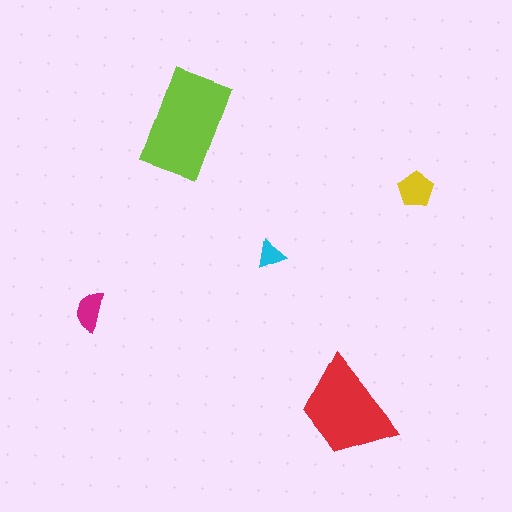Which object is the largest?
The lime rectangle.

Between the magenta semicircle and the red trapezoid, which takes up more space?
The red trapezoid.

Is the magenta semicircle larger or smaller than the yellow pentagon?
Smaller.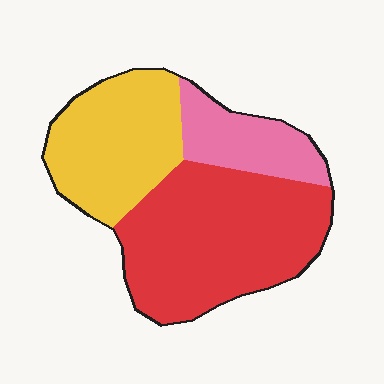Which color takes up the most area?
Red, at roughly 50%.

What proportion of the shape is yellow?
Yellow takes up about one third (1/3) of the shape.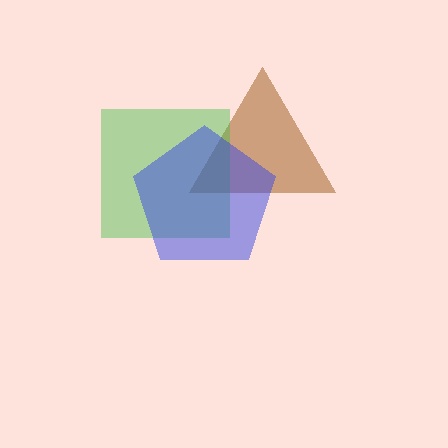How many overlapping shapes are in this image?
There are 3 overlapping shapes in the image.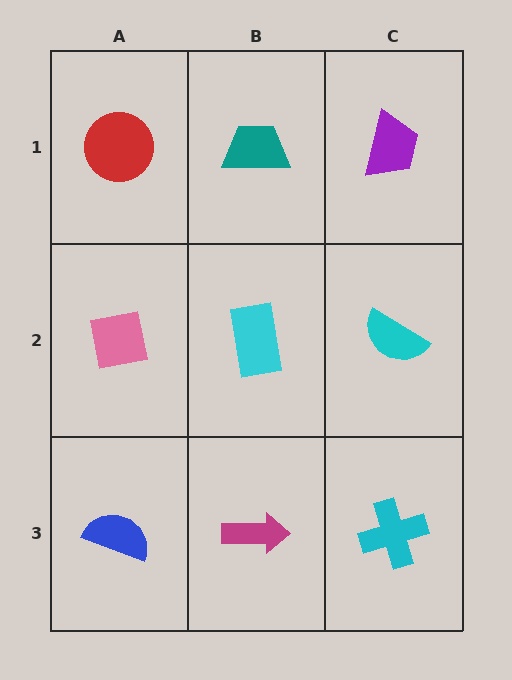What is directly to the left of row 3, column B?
A blue semicircle.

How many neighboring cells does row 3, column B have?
3.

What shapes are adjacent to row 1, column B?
A cyan rectangle (row 2, column B), a red circle (row 1, column A), a purple trapezoid (row 1, column C).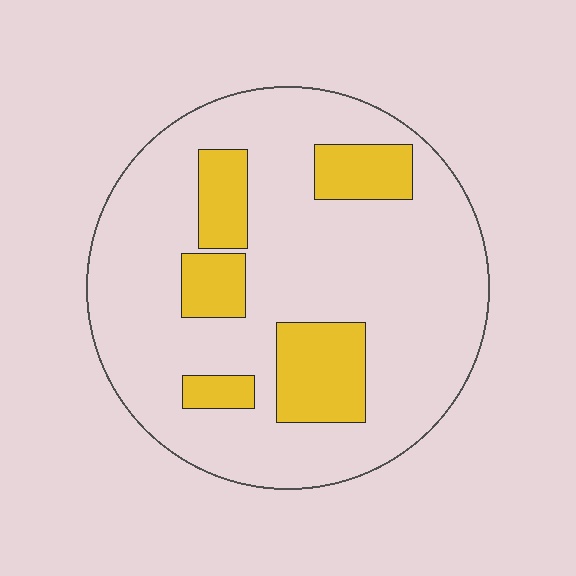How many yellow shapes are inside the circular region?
5.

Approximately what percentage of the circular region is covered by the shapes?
Approximately 20%.